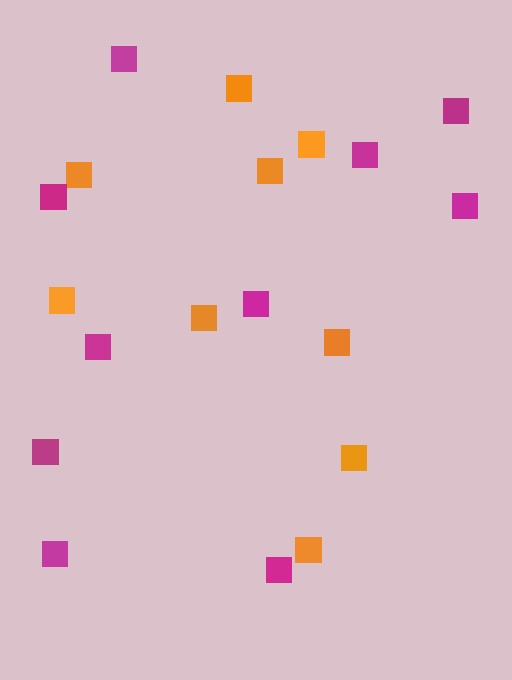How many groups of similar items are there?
There are 2 groups: one group of orange squares (9) and one group of magenta squares (10).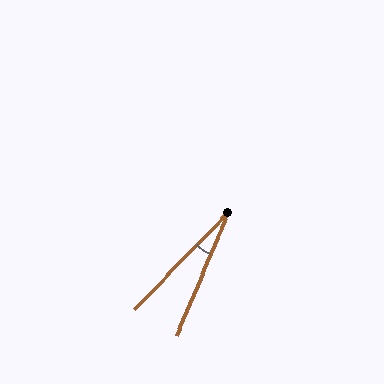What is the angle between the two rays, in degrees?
Approximately 21 degrees.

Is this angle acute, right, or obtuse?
It is acute.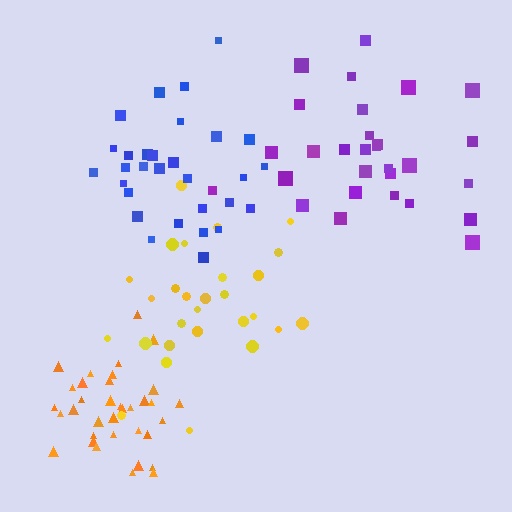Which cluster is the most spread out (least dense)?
Yellow.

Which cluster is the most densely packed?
Orange.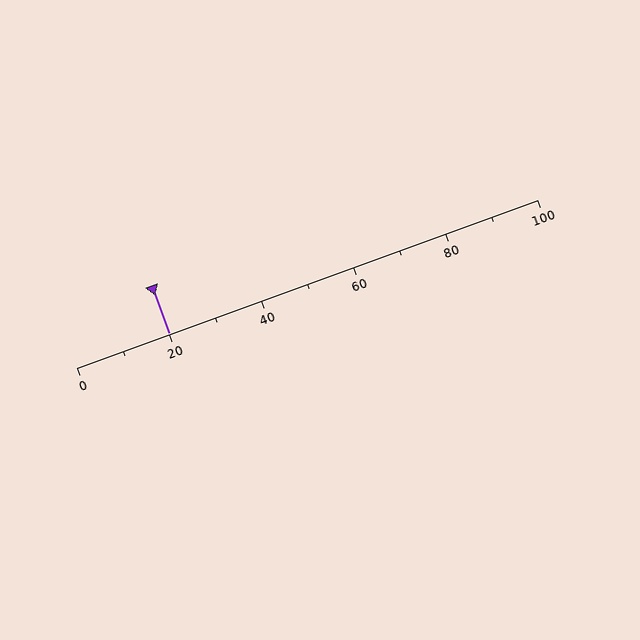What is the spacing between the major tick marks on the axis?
The major ticks are spaced 20 apart.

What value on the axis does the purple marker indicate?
The marker indicates approximately 20.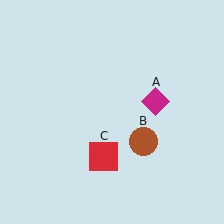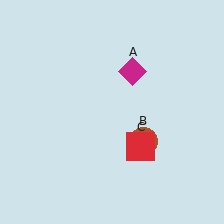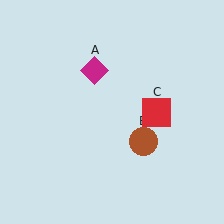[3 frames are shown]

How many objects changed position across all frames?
2 objects changed position: magenta diamond (object A), red square (object C).